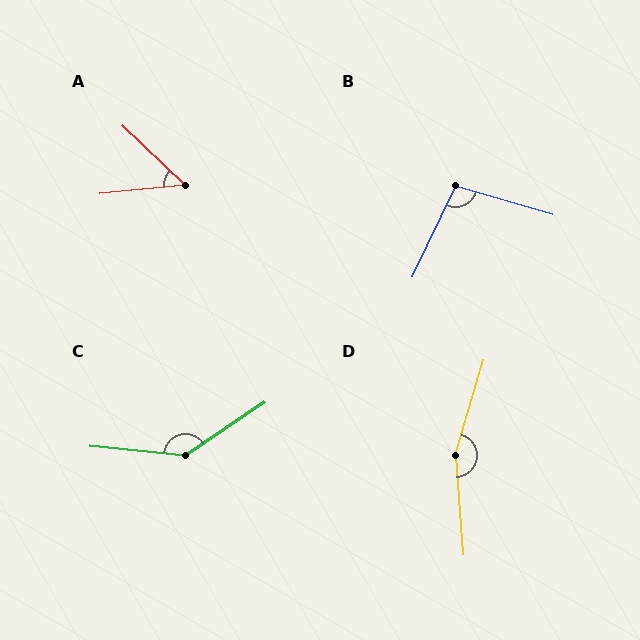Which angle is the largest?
D, at approximately 159 degrees.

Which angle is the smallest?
A, at approximately 49 degrees.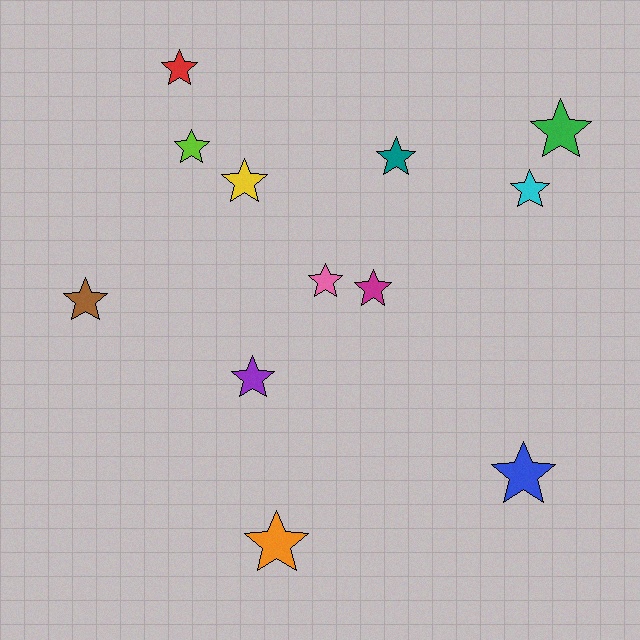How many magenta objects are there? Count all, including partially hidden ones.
There is 1 magenta object.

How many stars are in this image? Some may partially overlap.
There are 12 stars.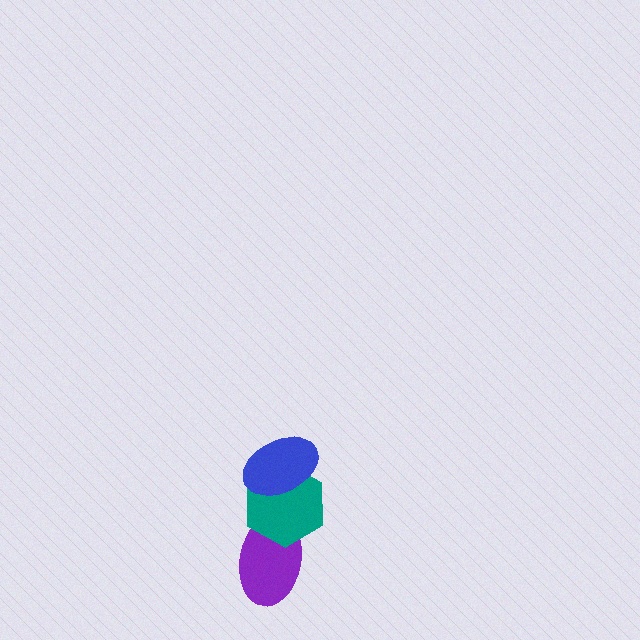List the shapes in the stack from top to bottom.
From top to bottom: the blue ellipse, the teal hexagon, the purple ellipse.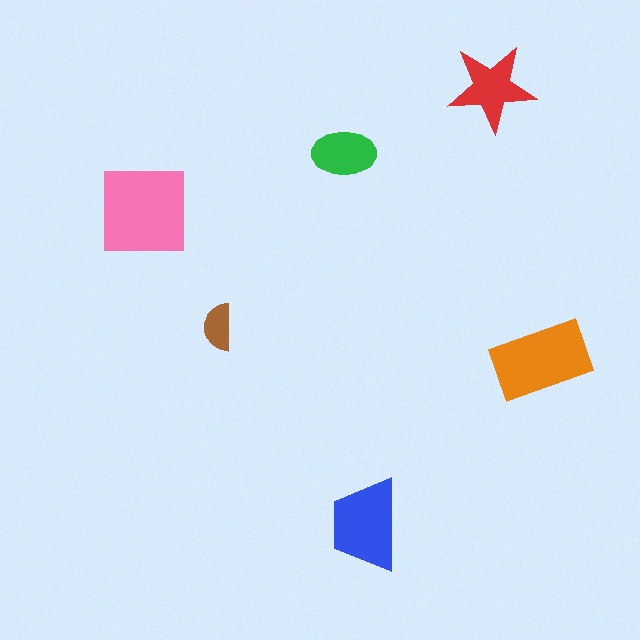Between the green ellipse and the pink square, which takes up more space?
The pink square.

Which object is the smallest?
The brown semicircle.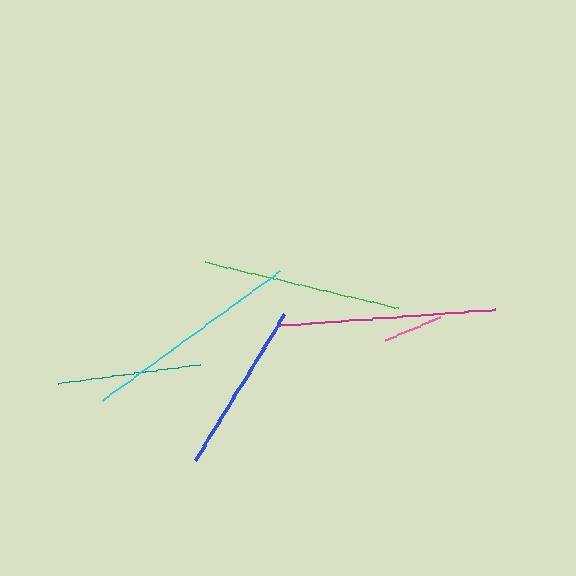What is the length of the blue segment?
The blue segment is approximately 171 pixels long.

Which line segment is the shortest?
The pink line is the shortest at approximately 60 pixels.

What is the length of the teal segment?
The teal segment is approximately 143 pixels long.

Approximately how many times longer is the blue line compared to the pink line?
The blue line is approximately 2.8 times the length of the pink line.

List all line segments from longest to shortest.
From longest to shortest: cyan, magenta, green, blue, teal, pink.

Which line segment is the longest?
The cyan line is the longest at approximately 220 pixels.